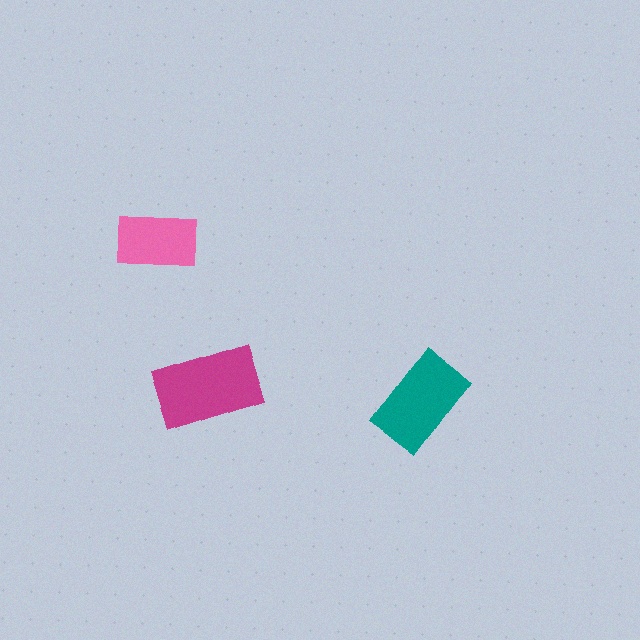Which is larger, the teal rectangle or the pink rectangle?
The teal one.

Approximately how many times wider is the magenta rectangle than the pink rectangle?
About 1.5 times wider.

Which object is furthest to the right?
The teal rectangle is rightmost.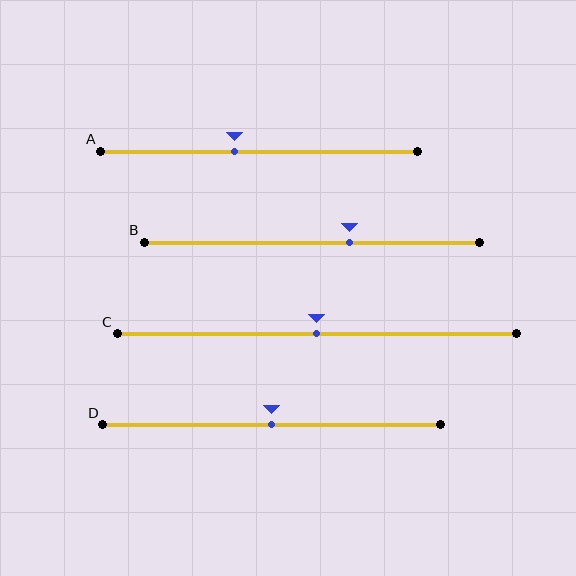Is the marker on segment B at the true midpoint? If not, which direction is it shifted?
No, the marker on segment B is shifted to the right by about 11% of the segment length.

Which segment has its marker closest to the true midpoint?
Segment C has its marker closest to the true midpoint.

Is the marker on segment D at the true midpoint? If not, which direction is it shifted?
Yes, the marker on segment D is at the true midpoint.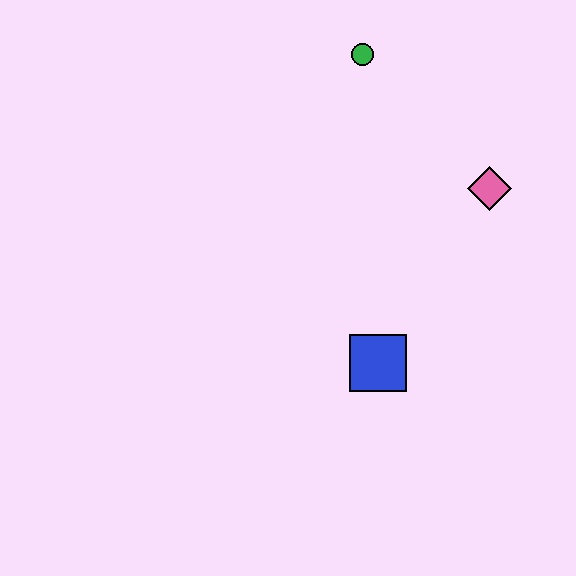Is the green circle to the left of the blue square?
Yes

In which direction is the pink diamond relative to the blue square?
The pink diamond is above the blue square.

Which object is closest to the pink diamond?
The green circle is closest to the pink diamond.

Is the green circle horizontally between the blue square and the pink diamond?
No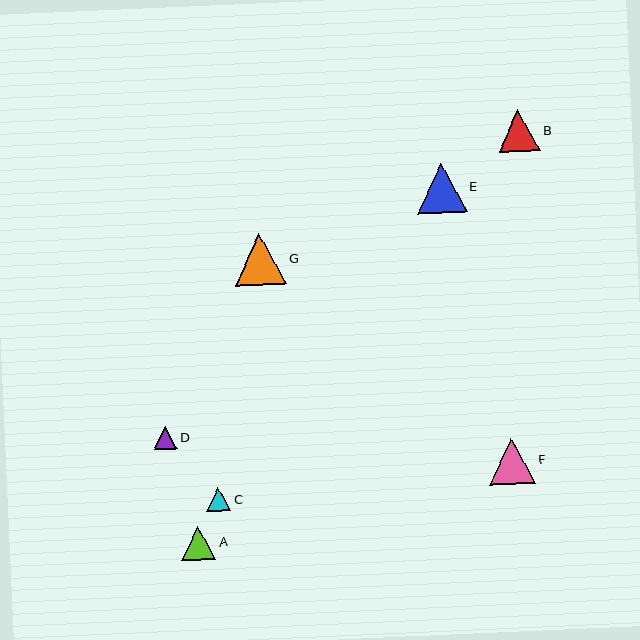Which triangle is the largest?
Triangle G is the largest with a size of approximately 52 pixels.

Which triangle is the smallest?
Triangle D is the smallest with a size of approximately 23 pixels.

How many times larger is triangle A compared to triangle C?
Triangle A is approximately 1.4 times the size of triangle C.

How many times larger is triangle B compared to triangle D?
Triangle B is approximately 1.8 times the size of triangle D.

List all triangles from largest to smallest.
From largest to smallest: G, E, F, B, A, C, D.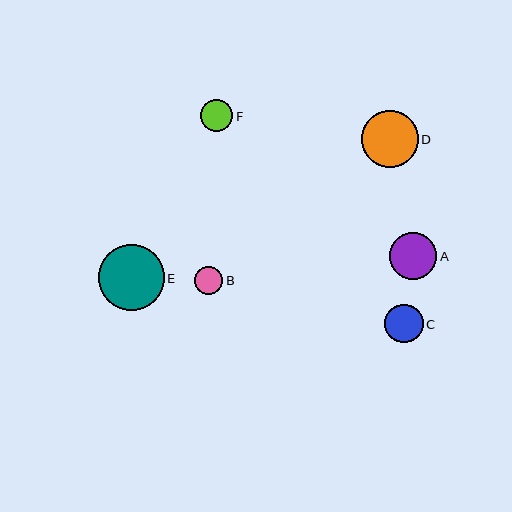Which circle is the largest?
Circle E is the largest with a size of approximately 66 pixels.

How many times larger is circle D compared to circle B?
Circle D is approximately 2.0 times the size of circle B.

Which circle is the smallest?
Circle B is the smallest with a size of approximately 28 pixels.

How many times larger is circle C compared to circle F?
Circle C is approximately 1.2 times the size of circle F.